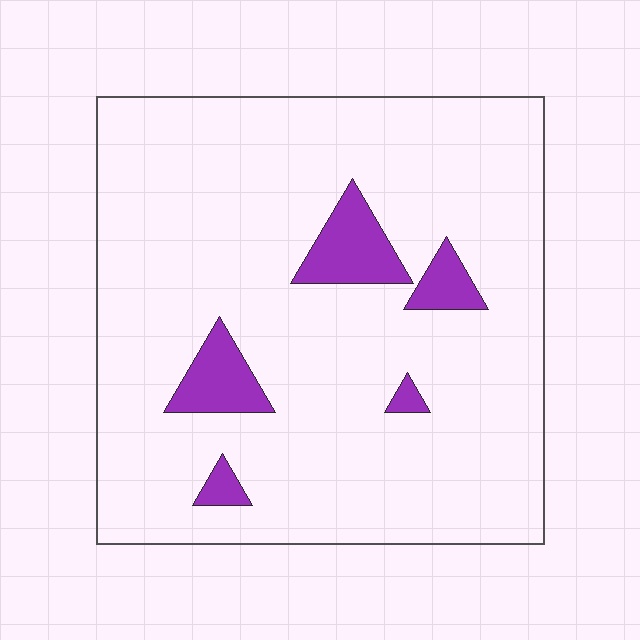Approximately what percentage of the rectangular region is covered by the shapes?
Approximately 10%.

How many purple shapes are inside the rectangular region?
5.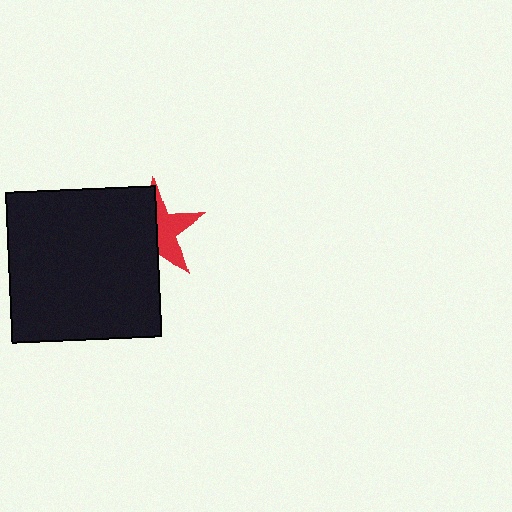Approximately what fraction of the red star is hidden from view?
Roughly 56% of the red star is hidden behind the black square.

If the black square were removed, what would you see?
You would see the complete red star.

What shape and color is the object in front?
The object in front is a black square.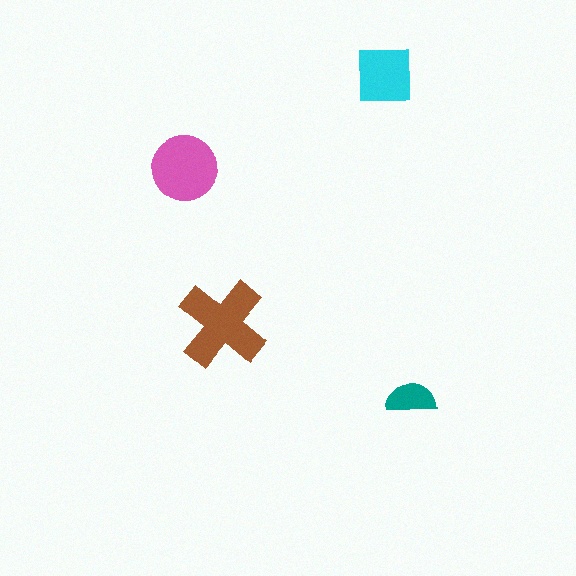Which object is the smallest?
The teal semicircle.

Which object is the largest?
The brown cross.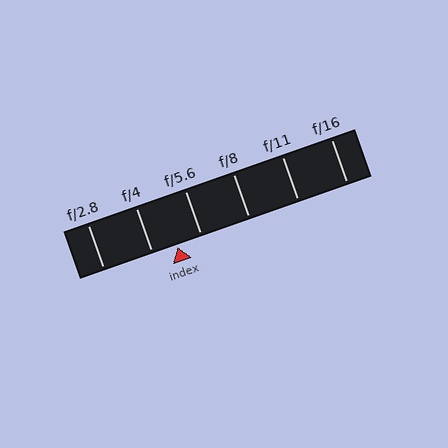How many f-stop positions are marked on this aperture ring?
There are 6 f-stop positions marked.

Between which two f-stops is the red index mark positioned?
The index mark is between f/4 and f/5.6.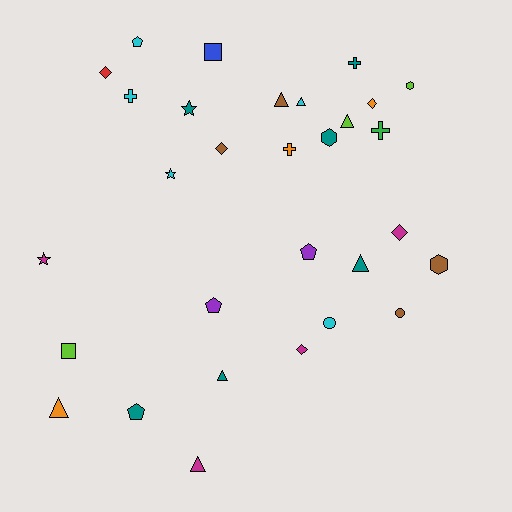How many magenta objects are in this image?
There are 4 magenta objects.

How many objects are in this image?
There are 30 objects.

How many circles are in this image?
There are 2 circles.